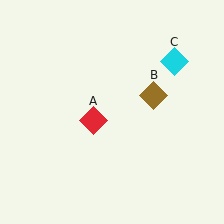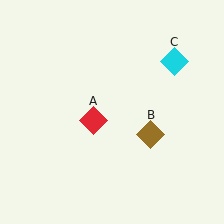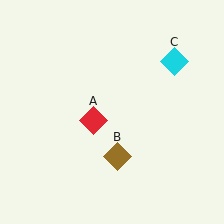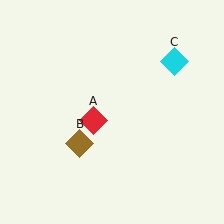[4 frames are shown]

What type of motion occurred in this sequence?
The brown diamond (object B) rotated clockwise around the center of the scene.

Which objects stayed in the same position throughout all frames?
Red diamond (object A) and cyan diamond (object C) remained stationary.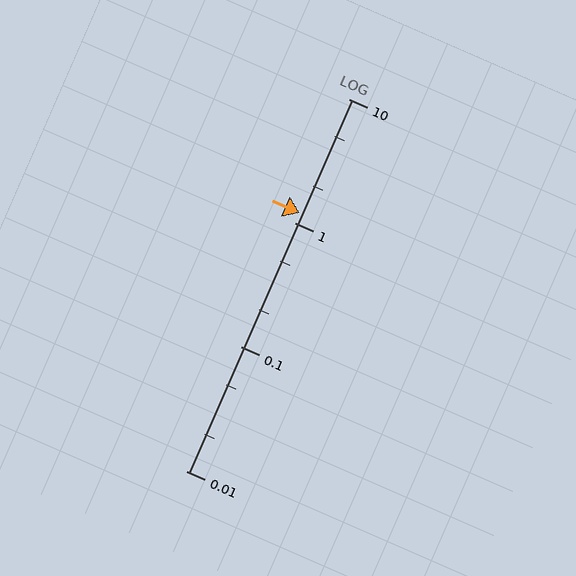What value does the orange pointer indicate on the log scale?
The pointer indicates approximately 1.2.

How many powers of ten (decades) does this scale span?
The scale spans 3 decades, from 0.01 to 10.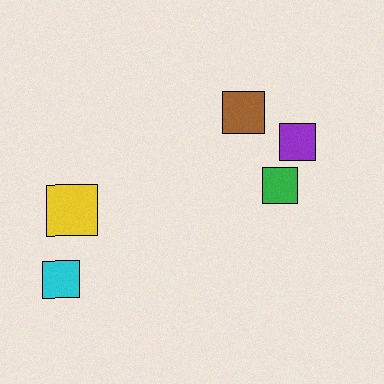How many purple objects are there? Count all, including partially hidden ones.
There is 1 purple object.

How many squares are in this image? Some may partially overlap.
There are 5 squares.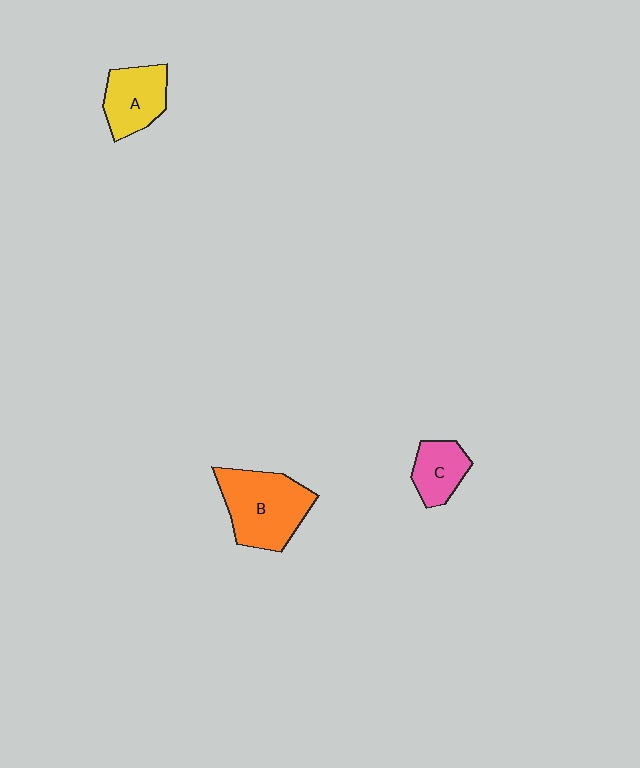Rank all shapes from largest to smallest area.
From largest to smallest: B (orange), A (yellow), C (pink).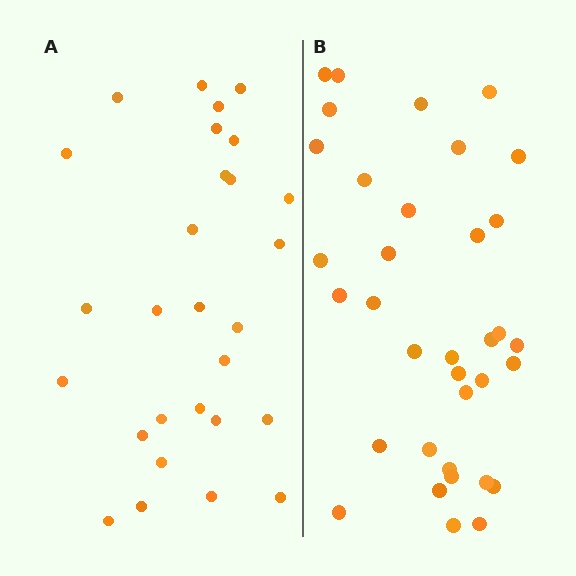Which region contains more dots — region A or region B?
Region B (the right region) has more dots.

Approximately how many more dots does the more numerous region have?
Region B has roughly 8 or so more dots than region A.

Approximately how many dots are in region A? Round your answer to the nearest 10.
About 30 dots. (The exact count is 28, which rounds to 30.)